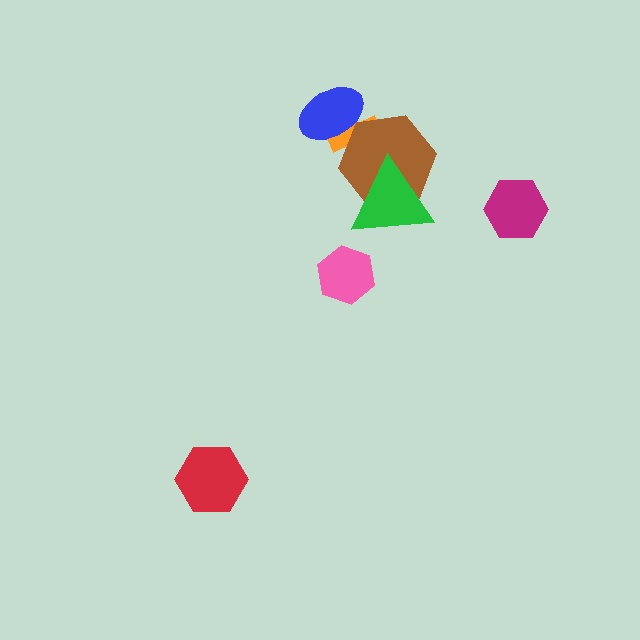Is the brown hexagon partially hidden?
Yes, it is partially covered by another shape.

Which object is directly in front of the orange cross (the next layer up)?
The brown hexagon is directly in front of the orange cross.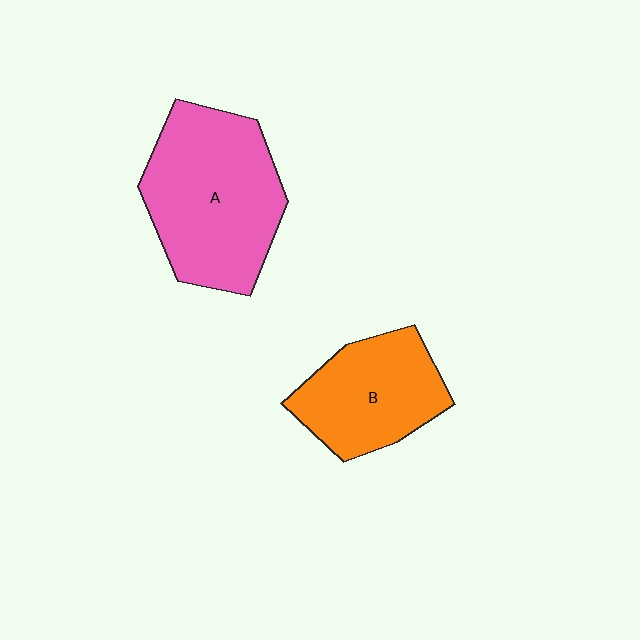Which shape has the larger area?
Shape A (pink).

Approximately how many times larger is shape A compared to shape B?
Approximately 1.5 times.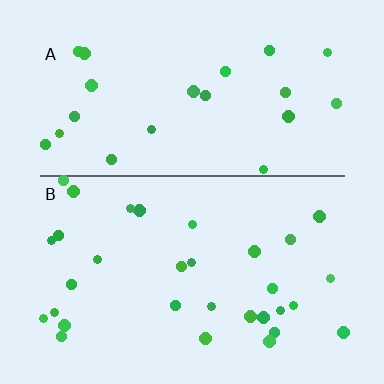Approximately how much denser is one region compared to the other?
Approximately 1.4× — region B over region A.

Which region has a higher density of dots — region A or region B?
B (the bottom).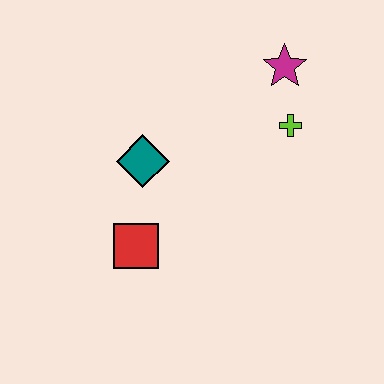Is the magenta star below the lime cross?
No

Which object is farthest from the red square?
The magenta star is farthest from the red square.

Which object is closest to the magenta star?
The lime cross is closest to the magenta star.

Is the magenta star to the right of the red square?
Yes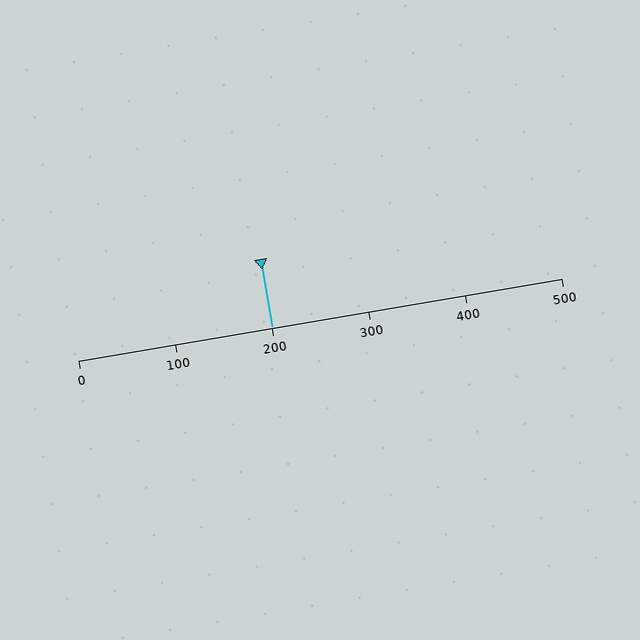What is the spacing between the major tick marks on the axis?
The major ticks are spaced 100 apart.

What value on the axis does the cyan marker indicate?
The marker indicates approximately 200.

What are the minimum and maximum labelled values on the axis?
The axis runs from 0 to 500.